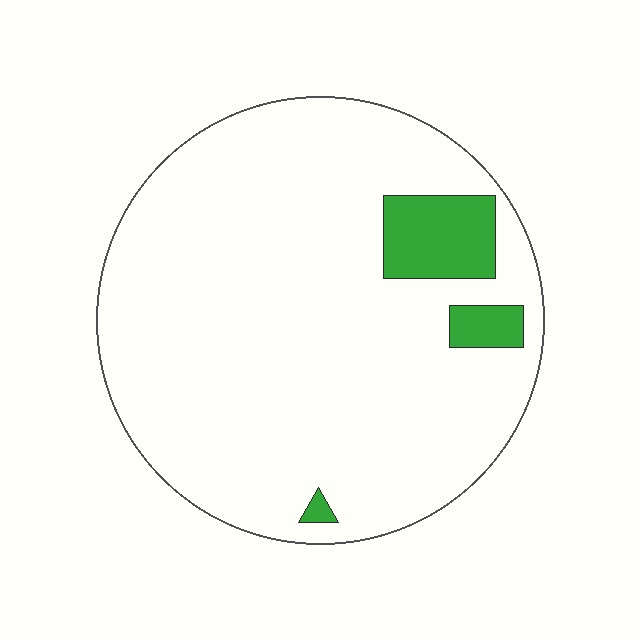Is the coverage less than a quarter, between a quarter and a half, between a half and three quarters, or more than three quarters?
Less than a quarter.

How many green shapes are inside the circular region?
3.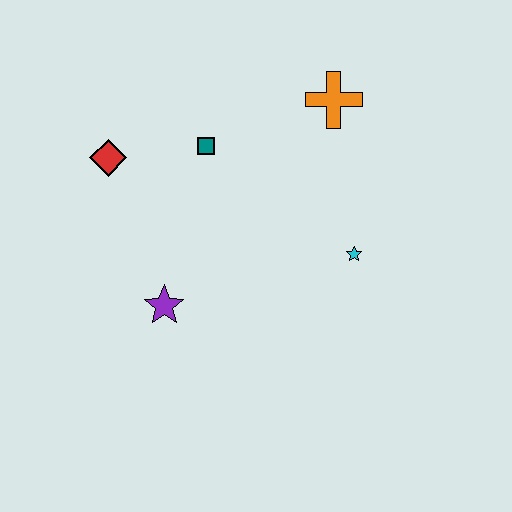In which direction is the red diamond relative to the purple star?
The red diamond is above the purple star.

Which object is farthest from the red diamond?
The cyan star is farthest from the red diamond.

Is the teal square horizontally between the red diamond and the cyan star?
Yes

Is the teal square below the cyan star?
No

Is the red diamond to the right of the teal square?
No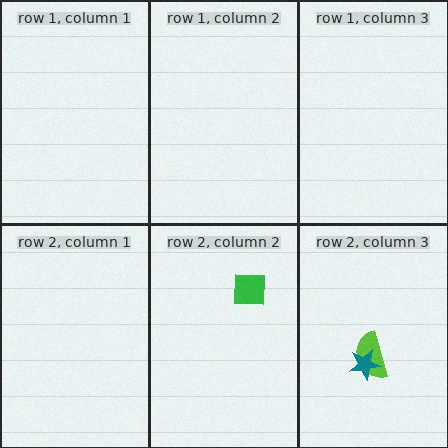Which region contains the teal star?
The row 2, column 3 region.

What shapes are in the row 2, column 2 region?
The green square.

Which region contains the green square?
The row 2, column 2 region.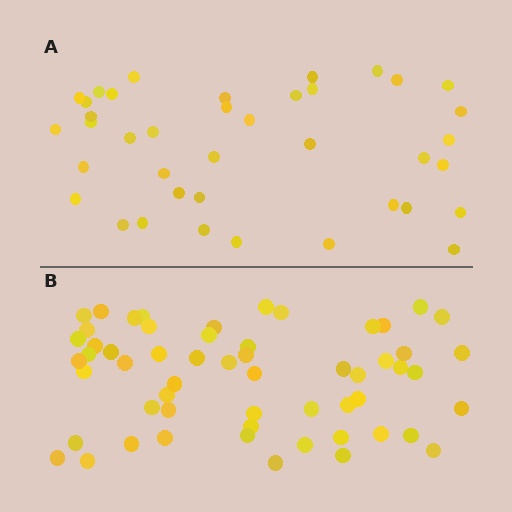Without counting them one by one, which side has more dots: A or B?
Region B (the bottom region) has more dots.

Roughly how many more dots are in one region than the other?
Region B has approximately 20 more dots than region A.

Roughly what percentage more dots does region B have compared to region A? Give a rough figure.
About 45% more.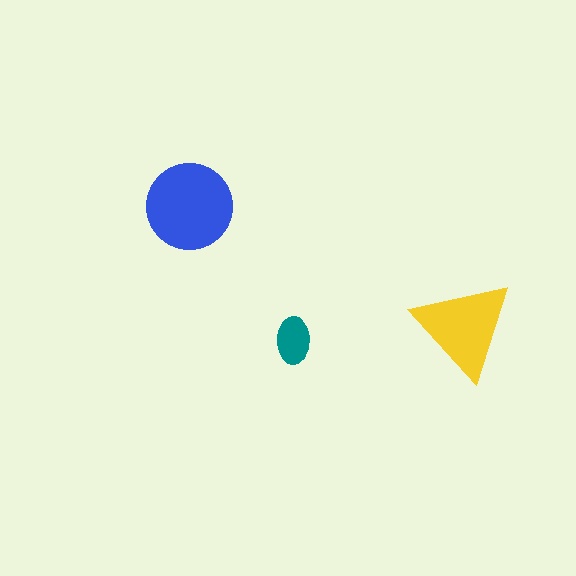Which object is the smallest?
The teal ellipse.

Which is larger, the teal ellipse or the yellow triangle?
The yellow triangle.